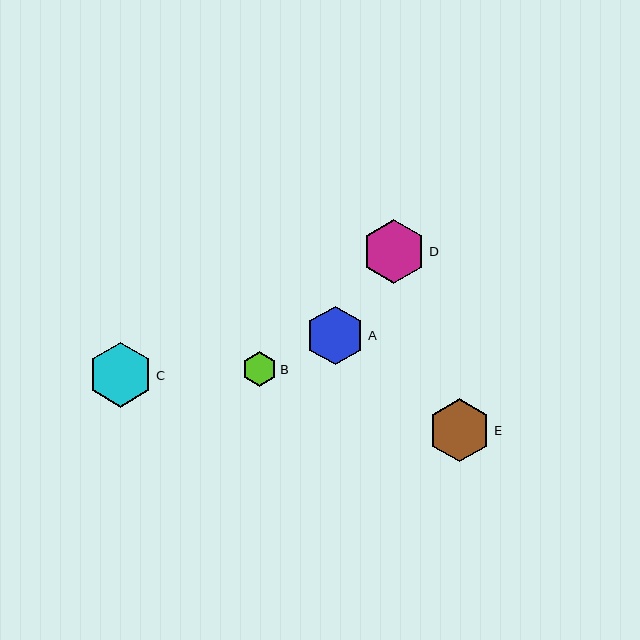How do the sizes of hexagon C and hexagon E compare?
Hexagon C and hexagon E are approximately the same size.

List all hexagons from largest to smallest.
From largest to smallest: C, D, E, A, B.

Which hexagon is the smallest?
Hexagon B is the smallest with a size of approximately 35 pixels.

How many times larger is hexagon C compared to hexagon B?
Hexagon C is approximately 1.9 times the size of hexagon B.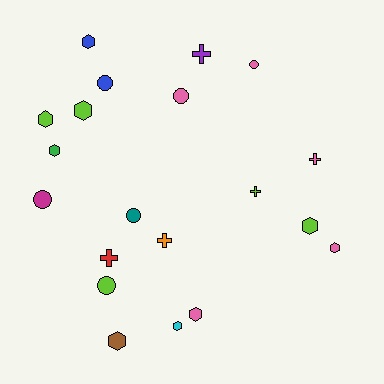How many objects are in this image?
There are 20 objects.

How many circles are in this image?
There are 6 circles.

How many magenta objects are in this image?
There is 1 magenta object.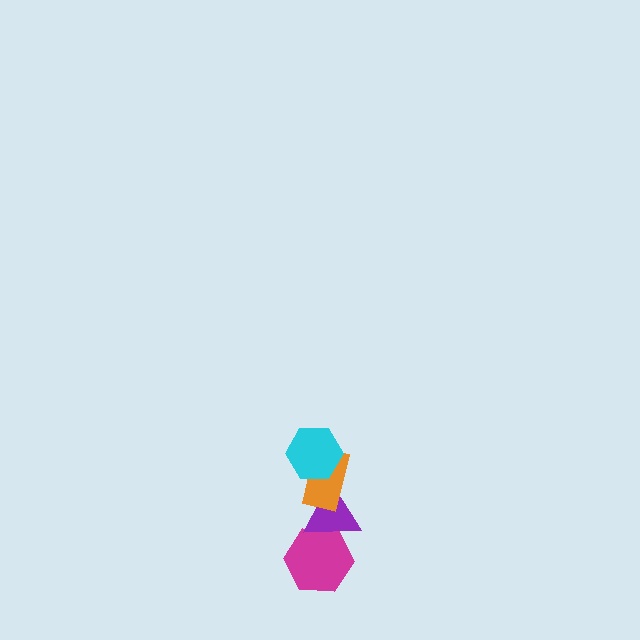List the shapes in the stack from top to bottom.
From top to bottom: the cyan hexagon, the orange rectangle, the purple triangle, the magenta hexagon.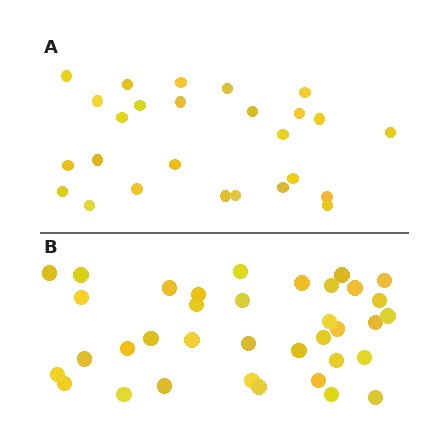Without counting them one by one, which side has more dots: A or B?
Region B (the bottom region) has more dots.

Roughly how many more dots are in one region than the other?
Region B has roughly 10 or so more dots than region A.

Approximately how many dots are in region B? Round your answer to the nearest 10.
About 40 dots. (The exact count is 36, which rounds to 40.)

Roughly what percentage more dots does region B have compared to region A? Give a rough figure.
About 40% more.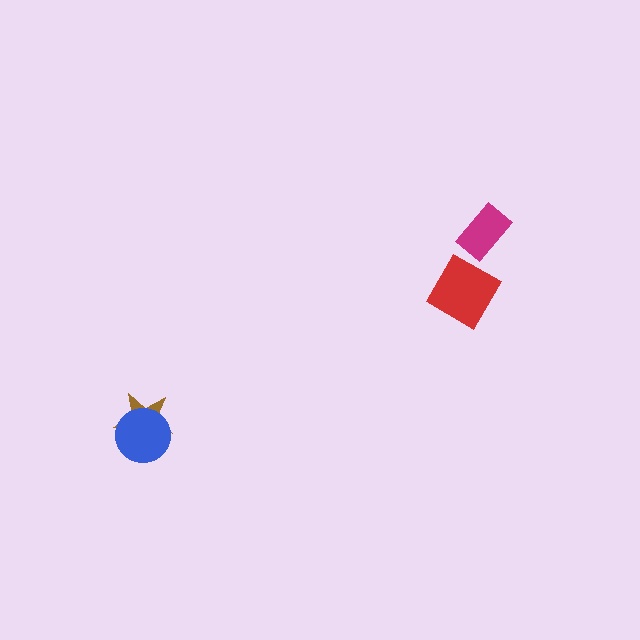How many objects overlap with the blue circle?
1 object overlaps with the blue circle.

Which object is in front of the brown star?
The blue circle is in front of the brown star.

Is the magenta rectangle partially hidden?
No, no other shape covers it.